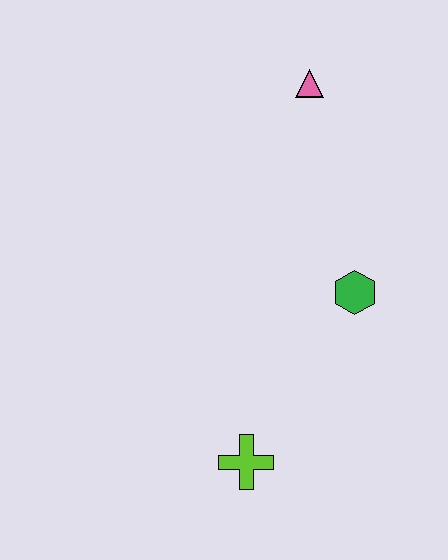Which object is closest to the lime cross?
The green hexagon is closest to the lime cross.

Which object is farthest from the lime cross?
The pink triangle is farthest from the lime cross.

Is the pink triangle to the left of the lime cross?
No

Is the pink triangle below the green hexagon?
No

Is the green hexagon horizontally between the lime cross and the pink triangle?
No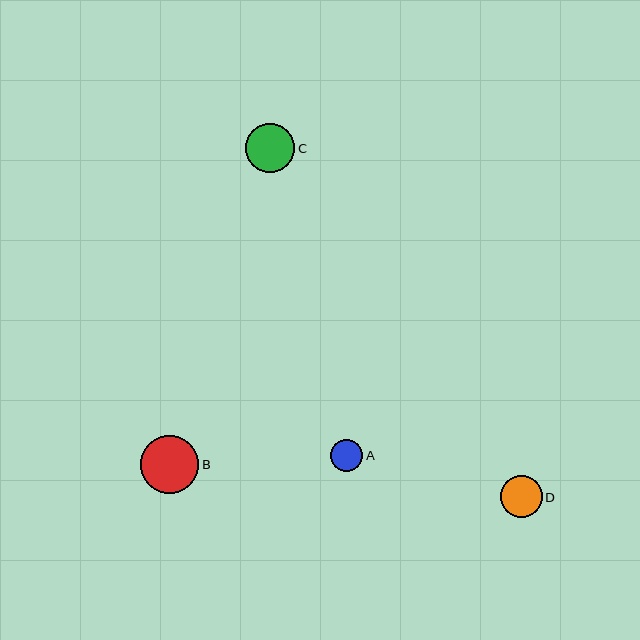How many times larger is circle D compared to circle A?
Circle D is approximately 1.3 times the size of circle A.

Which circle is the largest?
Circle B is the largest with a size of approximately 58 pixels.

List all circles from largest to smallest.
From largest to smallest: B, C, D, A.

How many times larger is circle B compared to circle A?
Circle B is approximately 1.8 times the size of circle A.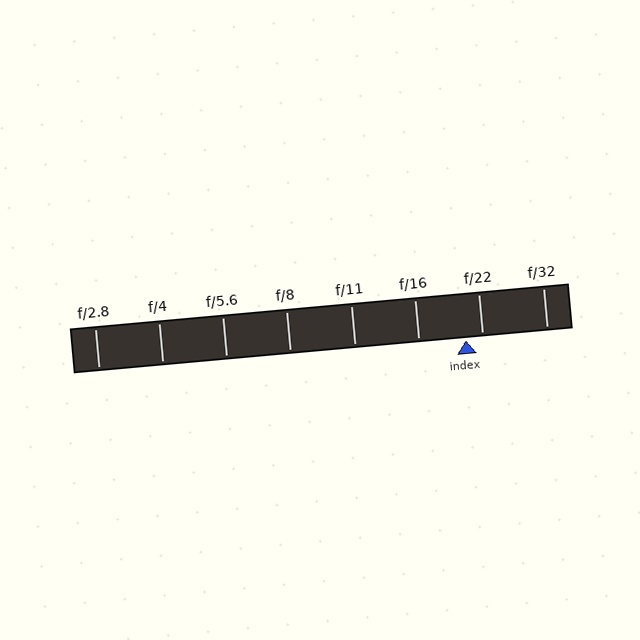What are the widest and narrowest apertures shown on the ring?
The widest aperture shown is f/2.8 and the narrowest is f/32.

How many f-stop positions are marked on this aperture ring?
There are 8 f-stop positions marked.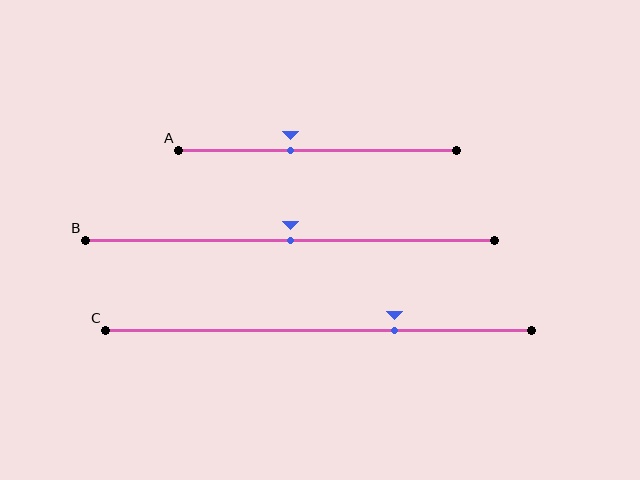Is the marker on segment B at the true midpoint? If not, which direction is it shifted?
Yes, the marker on segment B is at the true midpoint.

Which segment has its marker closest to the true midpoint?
Segment B has its marker closest to the true midpoint.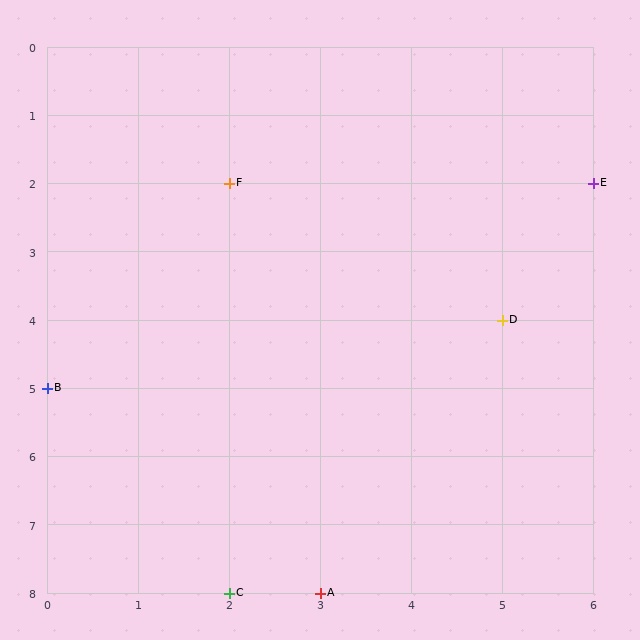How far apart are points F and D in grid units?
Points F and D are 3 columns and 2 rows apart (about 3.6 grid units diagonally).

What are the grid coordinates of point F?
Point F is at grid coordinates (2, 2).